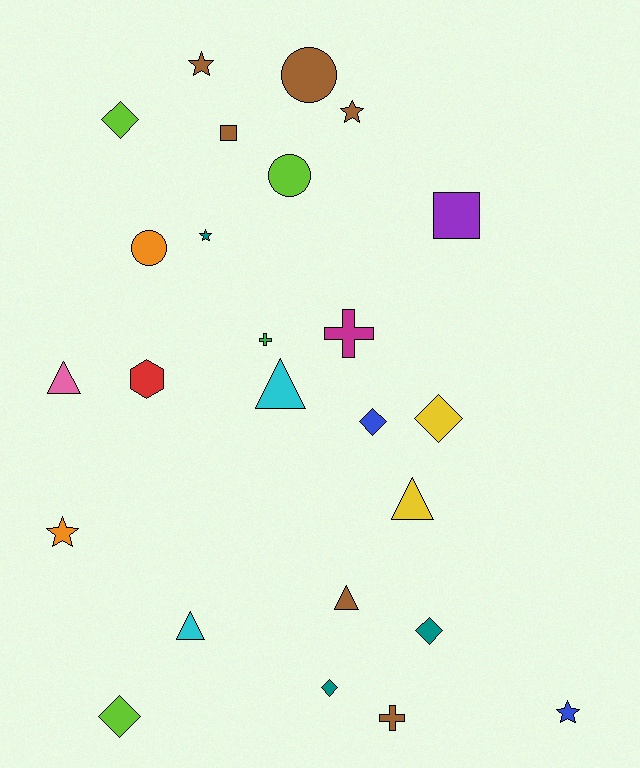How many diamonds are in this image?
There are 6 diamonds.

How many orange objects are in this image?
There are 2 orange objects.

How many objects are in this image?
There are 25 objects.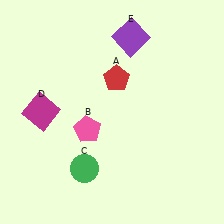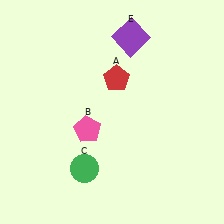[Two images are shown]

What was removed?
The magenta square (D) was removed in Image 2.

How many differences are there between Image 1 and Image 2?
There is 1 difference between the two images.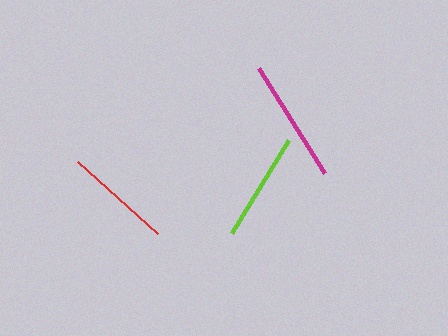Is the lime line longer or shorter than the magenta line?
The magenta line is longer than the lime line.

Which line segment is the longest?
The magenta line is the longest at approximately 124 pixels.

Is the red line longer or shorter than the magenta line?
The magenta line is longer than the red line.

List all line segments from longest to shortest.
From longest to shortest: magenta, lime, red.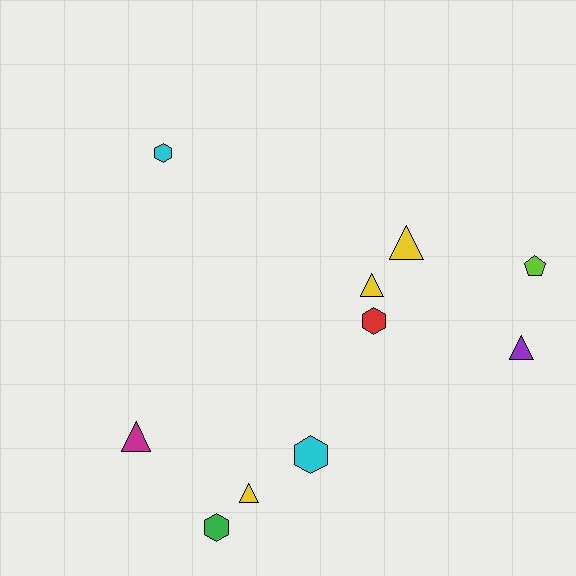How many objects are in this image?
There are 10 objects.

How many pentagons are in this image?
There is 1 pentagon.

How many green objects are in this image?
There is 1 green object.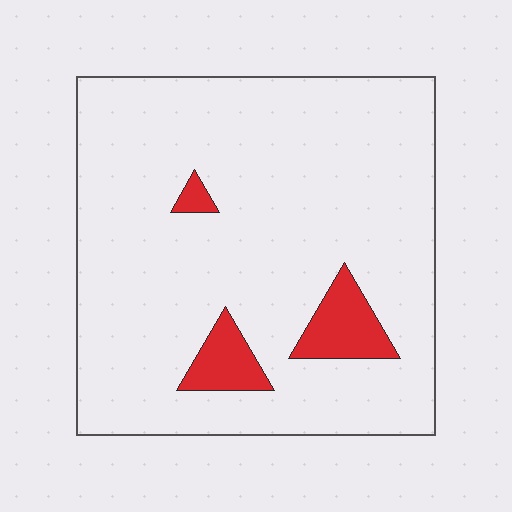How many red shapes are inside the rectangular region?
3.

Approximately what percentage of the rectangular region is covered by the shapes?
Approximately 10%.